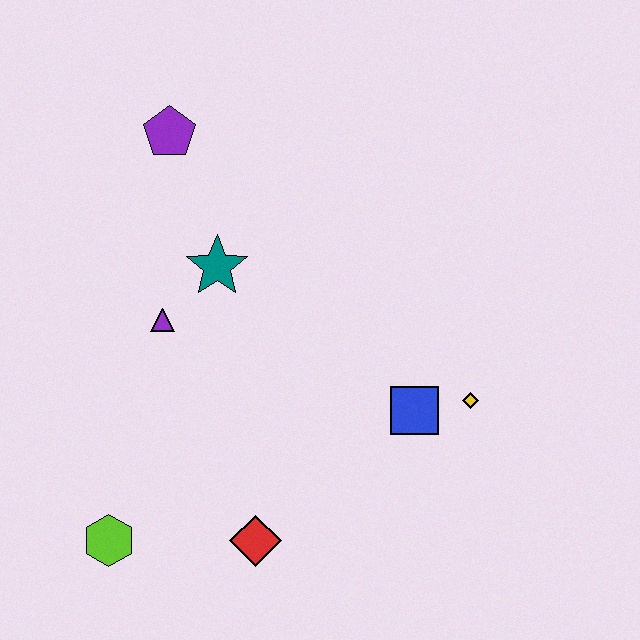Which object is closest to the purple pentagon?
The teal star is closest to the purple pentagon.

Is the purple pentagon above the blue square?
Yes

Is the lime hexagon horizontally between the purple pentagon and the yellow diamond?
No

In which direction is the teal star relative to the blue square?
The teal star is to the left of the blue square.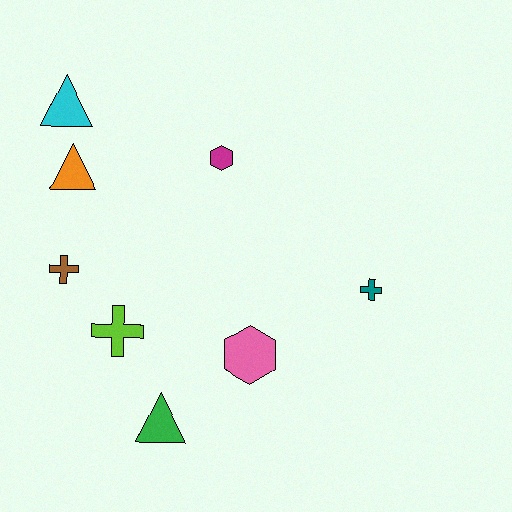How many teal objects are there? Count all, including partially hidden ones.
There is 1 teal object.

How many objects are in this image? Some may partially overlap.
There are 8 objects.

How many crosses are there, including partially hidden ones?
There are 3 crosses.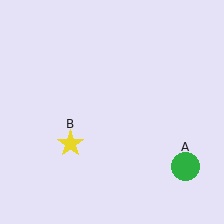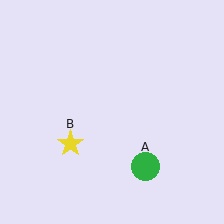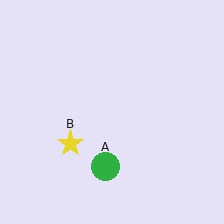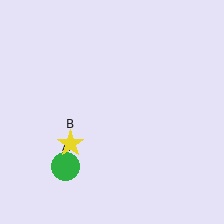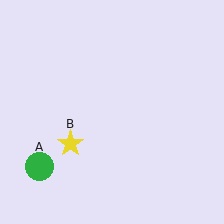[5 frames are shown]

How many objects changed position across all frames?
1 object changed position: green circle (object A).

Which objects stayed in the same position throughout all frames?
Yellow star (object B) remained stationary.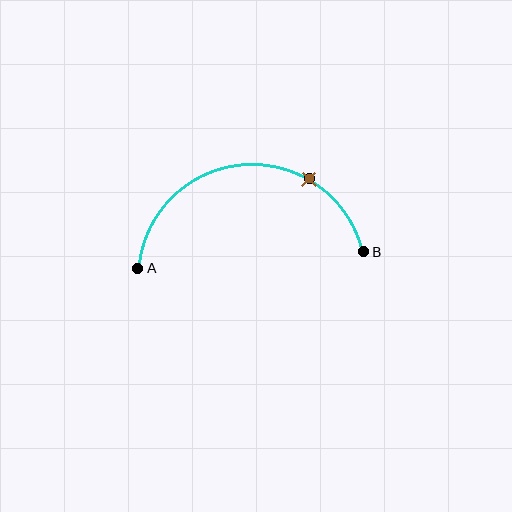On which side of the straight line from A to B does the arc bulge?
The arc bulges above the straight line connecting A and B.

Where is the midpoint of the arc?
The arc midpoint is the point on the curve farthest from the straight line joining A and B. It sits above that line.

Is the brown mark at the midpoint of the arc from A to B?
No. The brown mark lies on the arc but is closer to endpoint B. The arc midpoint would be at the point on the curve equidistant along the arc from both A and B.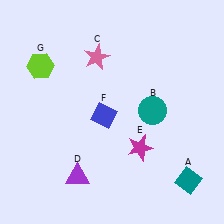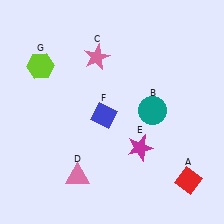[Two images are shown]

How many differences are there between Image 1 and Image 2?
There are 2 differences between the two images.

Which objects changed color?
A changed from teal to red. D changed from purple to pink.